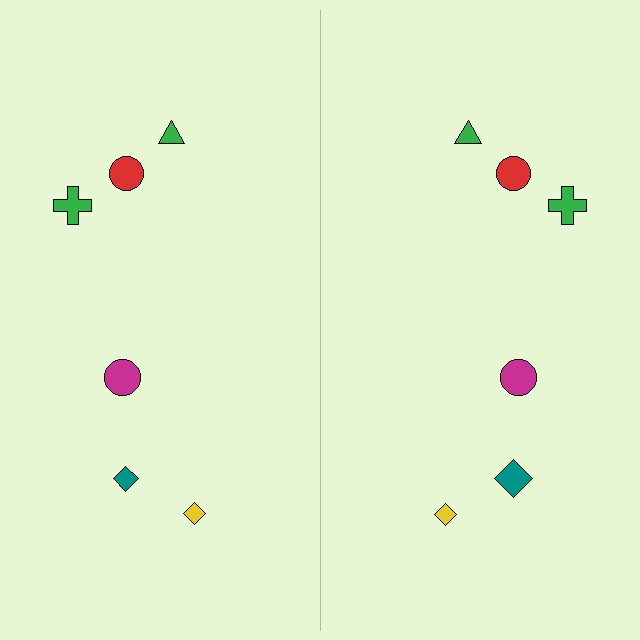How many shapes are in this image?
There are 12 shapes in this image.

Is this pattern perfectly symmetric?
No, the pattern is not perfectly symmetric. The teal diamond on the right side has a different size than its mirror counterpart.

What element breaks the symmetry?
The teal diamond on the right side has a different size than its mirror counterpart.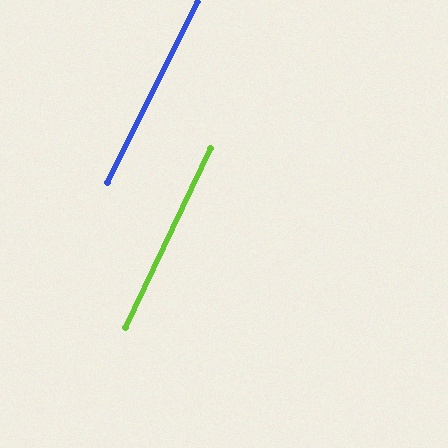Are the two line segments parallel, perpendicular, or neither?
Parallel — their directions differ by only 0.8°.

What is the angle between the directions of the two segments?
Approximately 1 degree.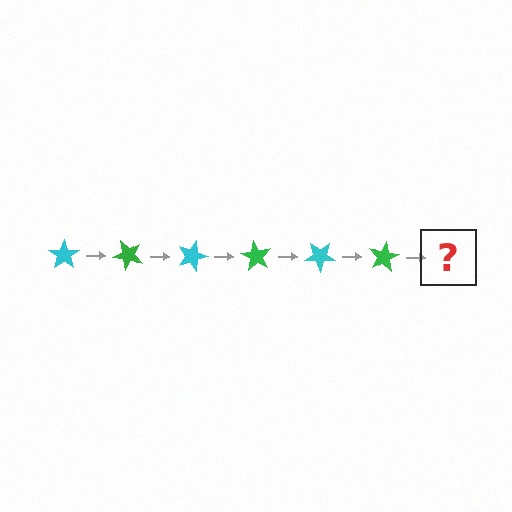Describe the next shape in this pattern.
It should be a cyan star, rotated 270 degrees from the start.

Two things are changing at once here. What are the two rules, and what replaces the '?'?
The two rules are that it rotates 45 degrees each step and the color cycles through cyan and green. The '?' should be a cyan star, rotated 270 degrees from the start.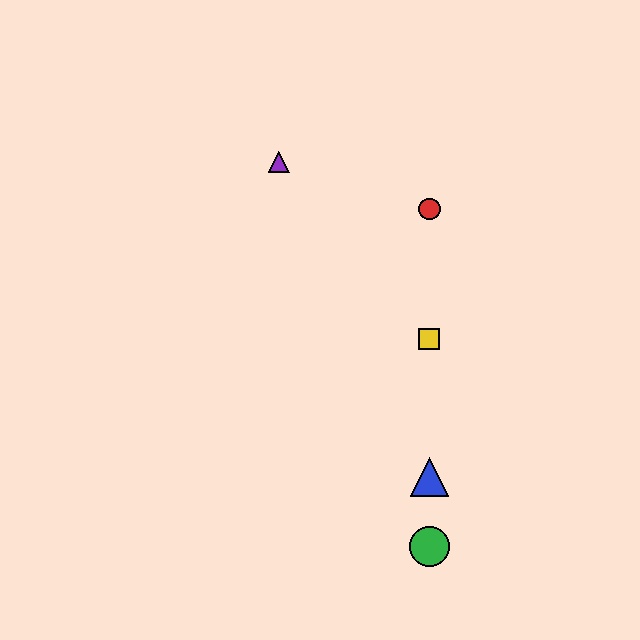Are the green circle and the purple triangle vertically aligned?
No, the green circle is at x≈429 and the purple triangle is at x≈279.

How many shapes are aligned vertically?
4 shapes (the red circle, the blue triangle, the green circle, the yellow square) are aligned vertically.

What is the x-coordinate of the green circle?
The green circle is at x≈429.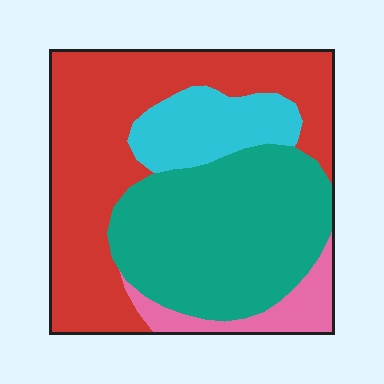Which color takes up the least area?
Pink, at roughly 10%.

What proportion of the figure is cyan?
Cyan takes up about one eighth (1/8) of the figure.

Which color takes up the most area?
Red, at roughly 45%.